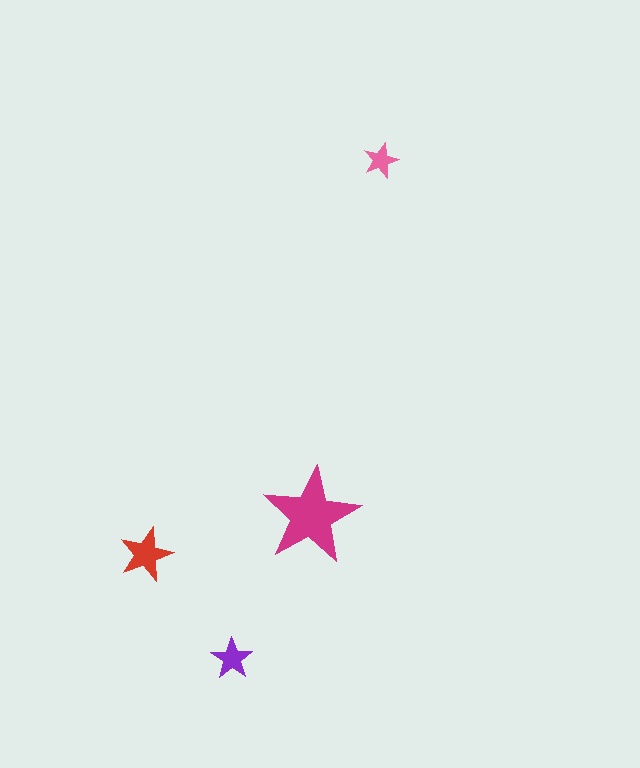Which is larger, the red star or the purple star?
The red one.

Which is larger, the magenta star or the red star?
The magenta one.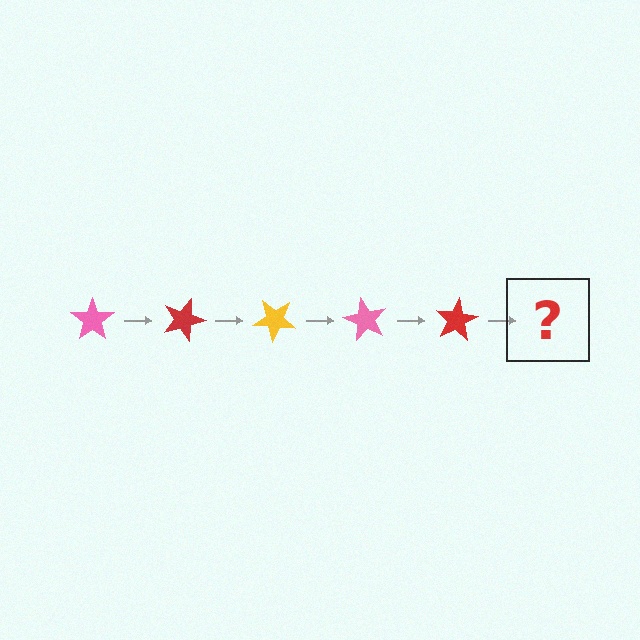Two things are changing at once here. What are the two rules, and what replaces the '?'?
The two rules are that it rotates 20 degrees each step and the color cycles through pink, red, and yellow. The '?' should be a yellow star, rotated 100 degrees from the start.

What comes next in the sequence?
The next element should be a yellow star, rotated 100 degrees from the start.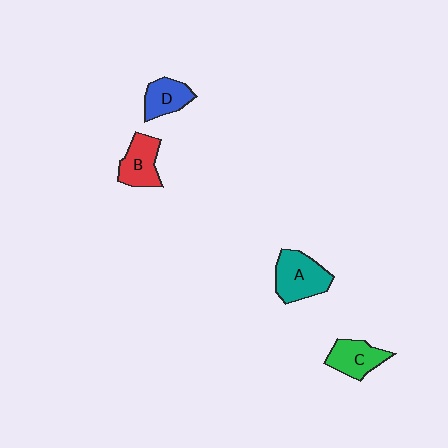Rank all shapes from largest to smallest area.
From largest to smallest: A (teal), B (red), C (green), D (blue).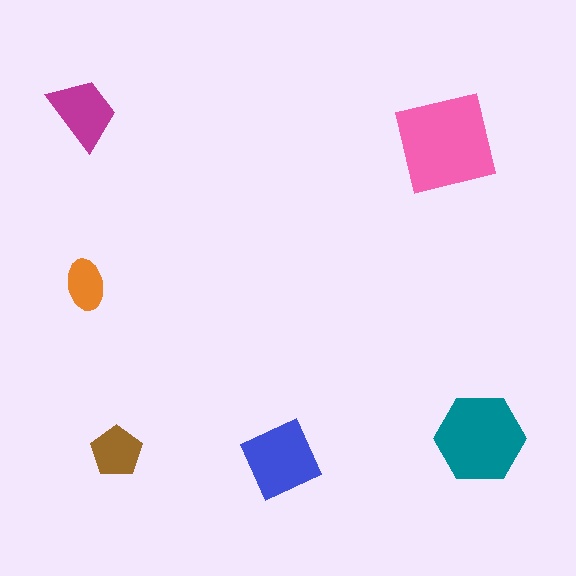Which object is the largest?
The pink square.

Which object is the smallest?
The orange ellipse.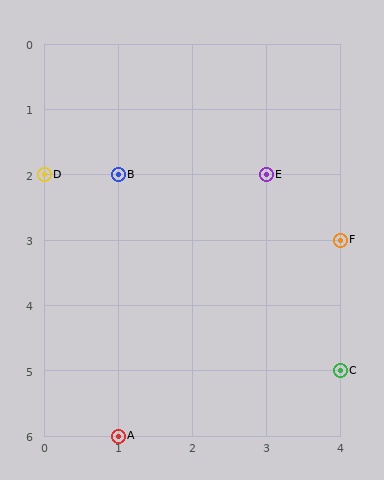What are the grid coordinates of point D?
Point D is at grid coordinates (0, 2).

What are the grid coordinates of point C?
Point C is at grid coordinates (4, 5).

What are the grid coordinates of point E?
Point E is at grid coordinates (3, 2).